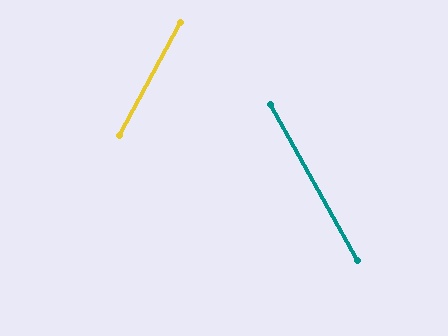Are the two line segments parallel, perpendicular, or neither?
Neither parallel nor perpendicular — they differ by about 58°.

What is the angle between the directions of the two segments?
Approximately 58 degrees.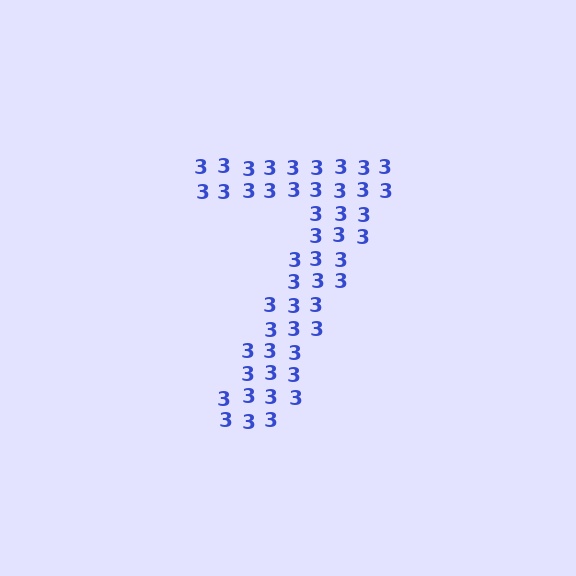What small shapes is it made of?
It is made of small digit 3's.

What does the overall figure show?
The overall figure shows the digit 7.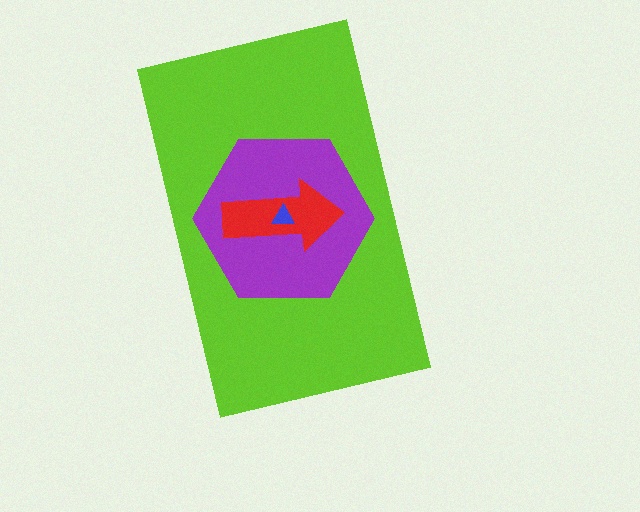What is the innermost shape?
The blue triangle.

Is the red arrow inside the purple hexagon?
Yes.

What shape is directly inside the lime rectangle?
The purple hexagon.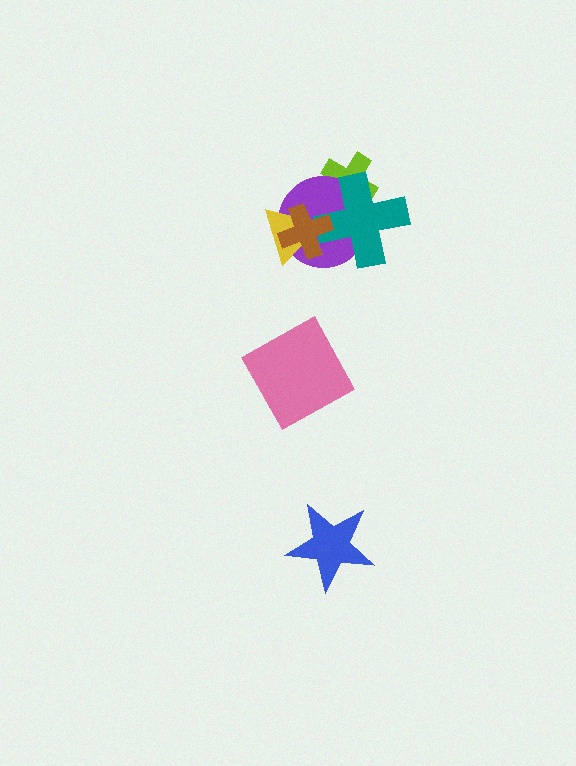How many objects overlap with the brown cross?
3 objects overlap with the brown cross.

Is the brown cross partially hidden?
No, no other shape covers it.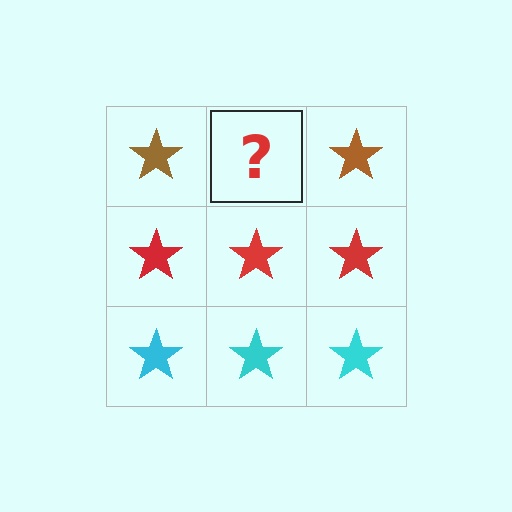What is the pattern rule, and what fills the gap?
The rule is that each row has a consistent color. The gap should be filled with a brown star.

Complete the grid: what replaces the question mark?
The question mark should be replaced with a brown star.